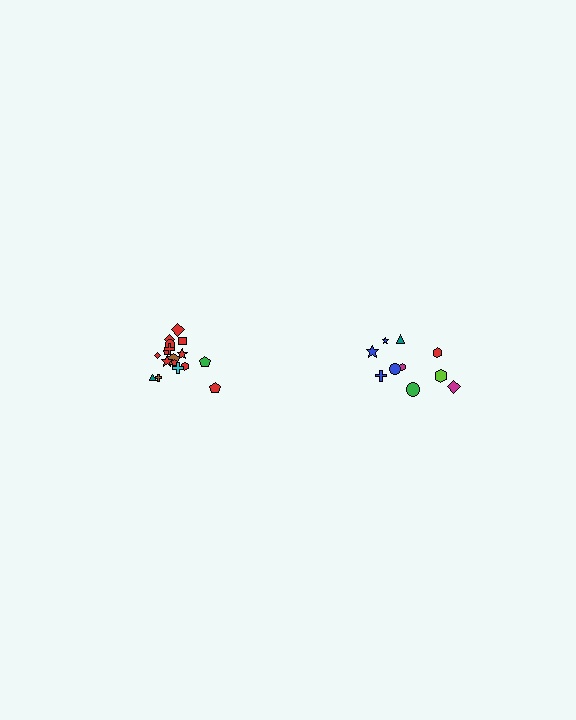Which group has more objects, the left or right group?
The left group.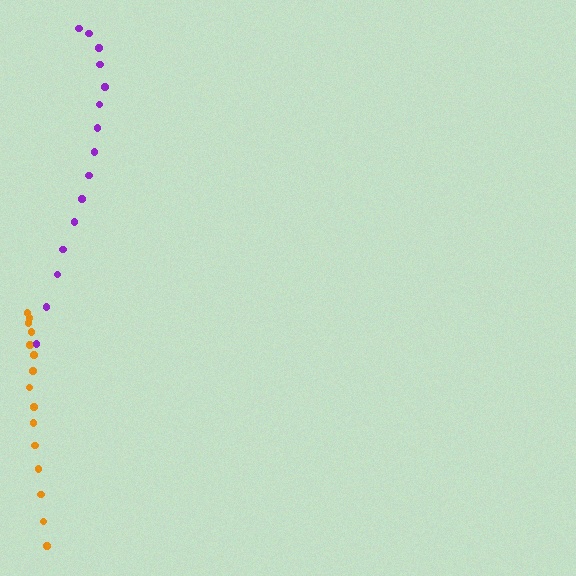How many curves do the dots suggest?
There are 2 distinct paths.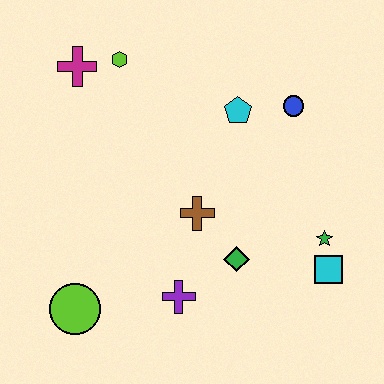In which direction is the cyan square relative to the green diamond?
The cyan square is to the right of the green diamond.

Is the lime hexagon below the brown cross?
No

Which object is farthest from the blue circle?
The lime circle is farthest from the blue circle.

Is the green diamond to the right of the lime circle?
Yes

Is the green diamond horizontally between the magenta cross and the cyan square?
Yes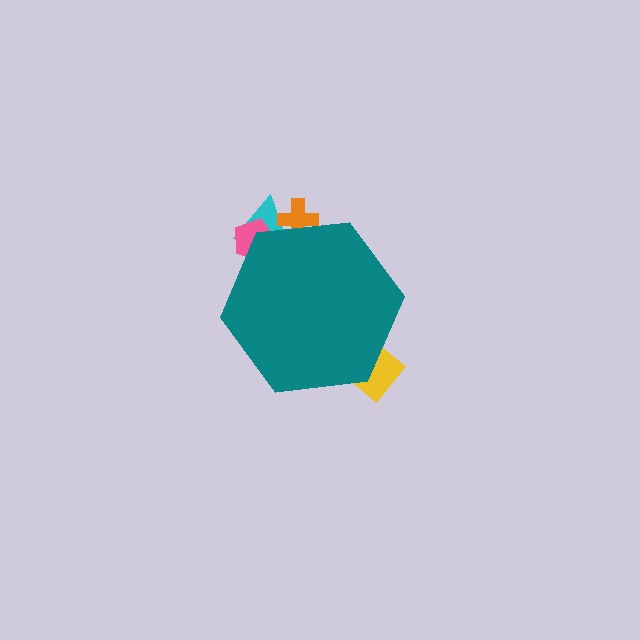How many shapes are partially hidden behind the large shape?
4 shapes are partially hidden.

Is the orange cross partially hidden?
Yes, the orange cross is partially hidden behind the teal hexagon.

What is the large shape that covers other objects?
A teal hexagon.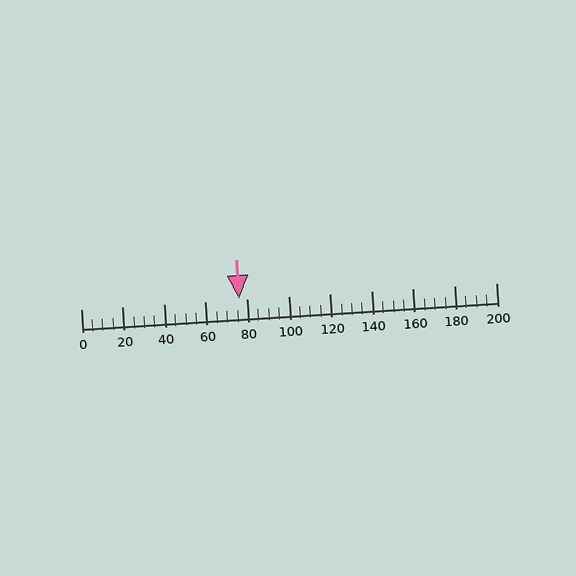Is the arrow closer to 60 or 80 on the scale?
The arrow is closer to 80.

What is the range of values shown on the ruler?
The ruler shows values from 0 to 200.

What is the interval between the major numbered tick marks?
The major tick marks are spaced 20 units apart.